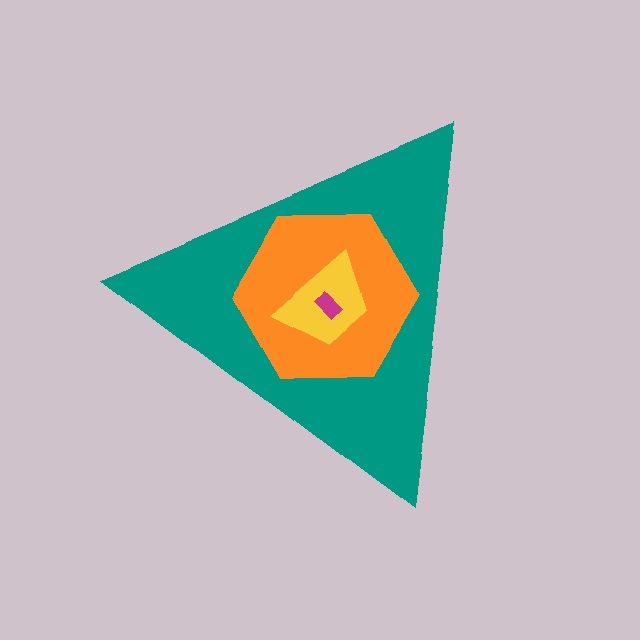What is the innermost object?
The magenta rectangle.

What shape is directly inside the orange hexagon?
The yellow trapezoid.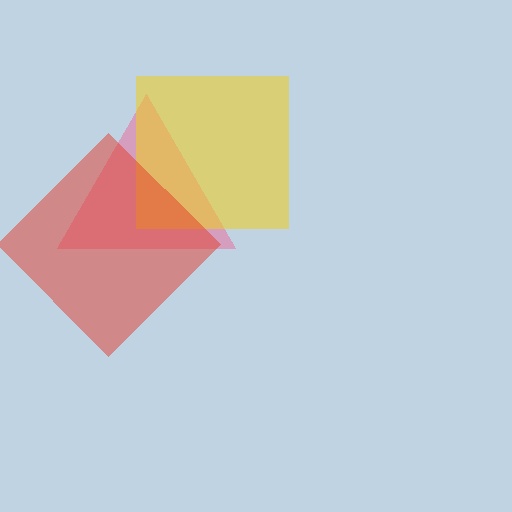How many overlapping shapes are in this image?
There are 3 overlapping shapes in the image.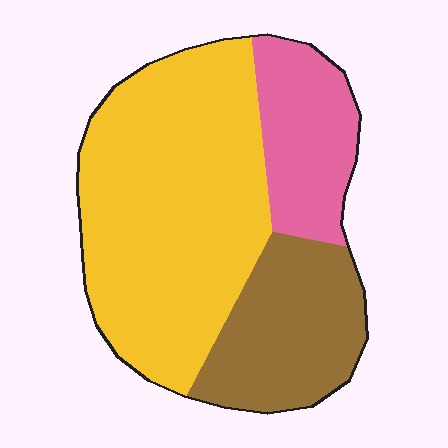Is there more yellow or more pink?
Yellow.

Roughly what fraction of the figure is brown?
Brown takes up about one quarter (1/4) of the figure.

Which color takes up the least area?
Pink, at roughly 20%.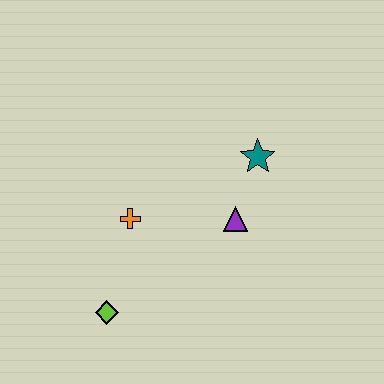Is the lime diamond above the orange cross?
No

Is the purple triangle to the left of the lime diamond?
No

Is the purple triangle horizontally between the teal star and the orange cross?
Yes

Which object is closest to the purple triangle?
The teal star is closest to the purple triangle.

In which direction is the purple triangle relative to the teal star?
The purple triangle is below the teal star.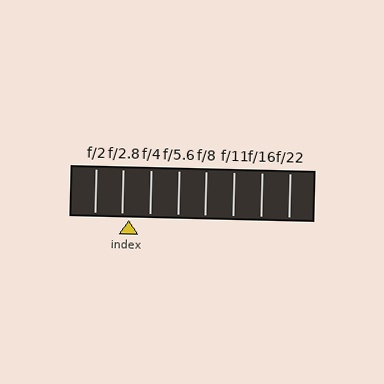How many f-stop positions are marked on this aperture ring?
There are 8 f-stop positions marked.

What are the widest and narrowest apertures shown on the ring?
The widest aperture shown is f/2 and the narrowest is f/22.